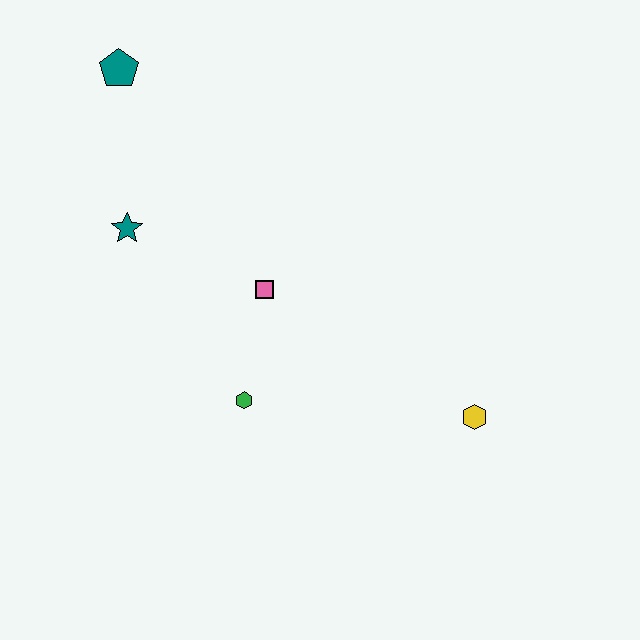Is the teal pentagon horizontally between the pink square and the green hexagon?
No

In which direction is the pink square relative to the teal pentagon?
The pink square is below the teal pentagon.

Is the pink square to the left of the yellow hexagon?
Yes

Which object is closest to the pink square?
The green hexagon is closest to the pink square.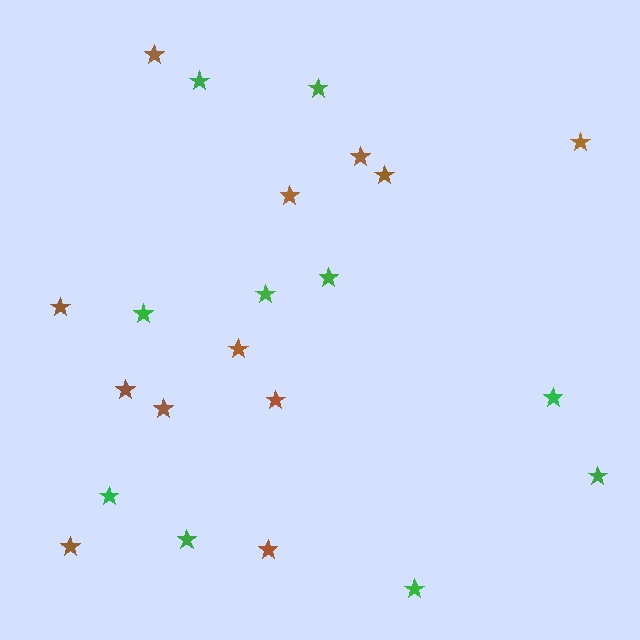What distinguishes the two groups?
There are 2 groups: one group of brown stars (12) and one group of green stars (10).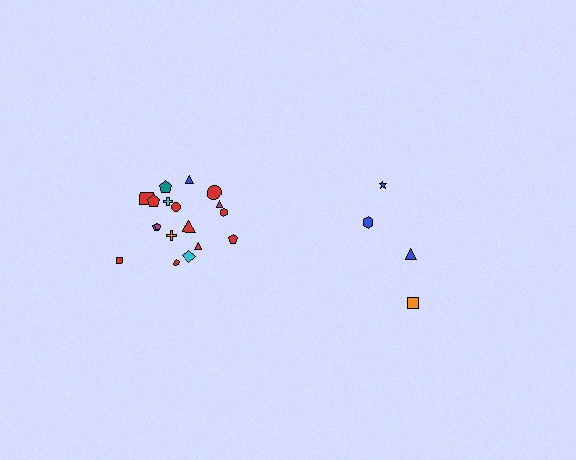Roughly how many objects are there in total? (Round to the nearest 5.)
Roughly 20 objects in total.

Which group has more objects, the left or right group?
The left group.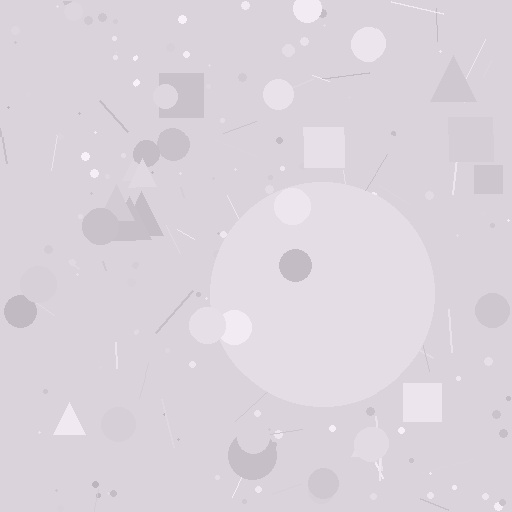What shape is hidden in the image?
A circle is hidden in the image.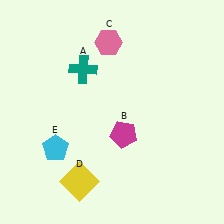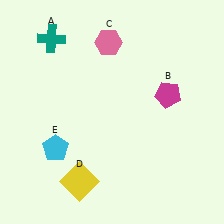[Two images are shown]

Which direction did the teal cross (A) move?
The teal cross (A) moved left.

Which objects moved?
The objects that moved are: the teal cross (A), the magenta pentagon (B).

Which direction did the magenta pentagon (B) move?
The magenta pentagon (B) moved right.